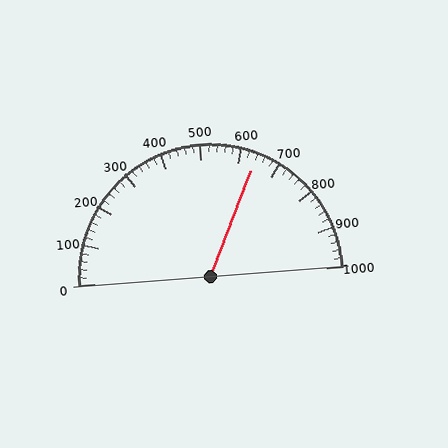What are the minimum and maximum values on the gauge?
The gauge ranges from 0 to 1000.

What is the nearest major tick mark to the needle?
The nearest major tick mark is 600.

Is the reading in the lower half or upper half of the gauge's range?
The reading is in the upper half of the range (0 to 1000).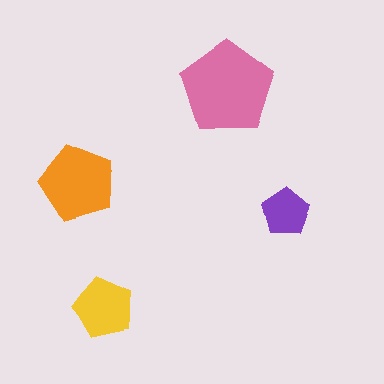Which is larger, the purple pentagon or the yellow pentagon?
The yellow one.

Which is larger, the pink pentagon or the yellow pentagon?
The pink one.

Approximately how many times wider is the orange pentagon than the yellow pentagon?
About 1.5 times wider.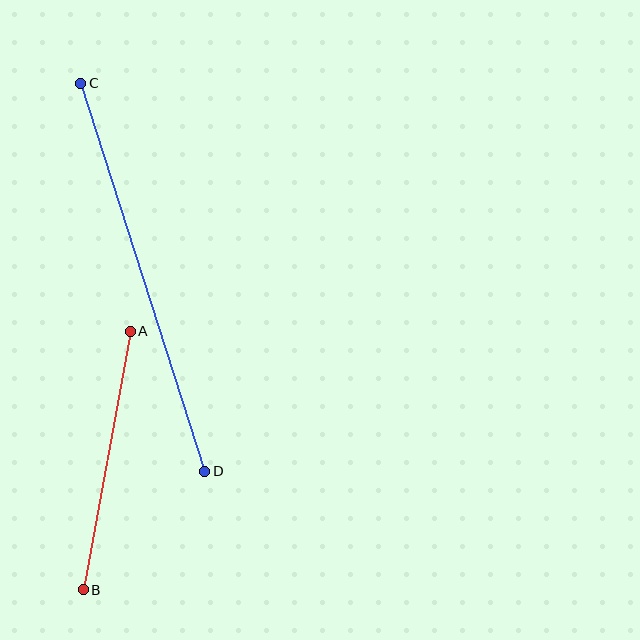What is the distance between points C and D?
The distance is approximately 408 pixels.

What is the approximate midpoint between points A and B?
The midpoint is at approximately (107, 461) pixels.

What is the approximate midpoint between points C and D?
The midpoint is at approximately (143, 277) pixels.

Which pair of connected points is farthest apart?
Points C and D are farthest apart.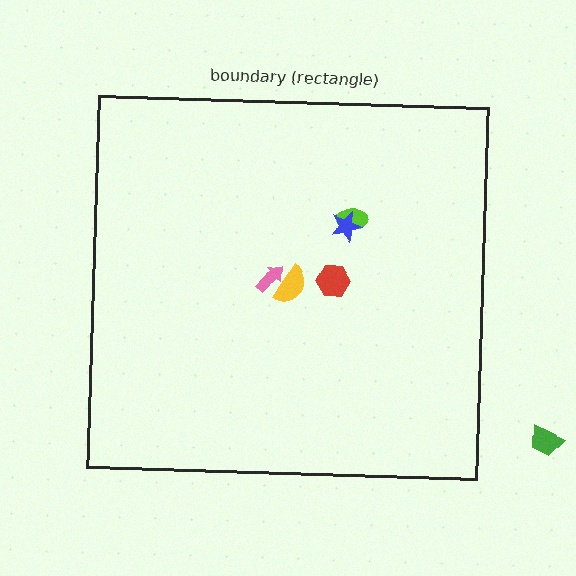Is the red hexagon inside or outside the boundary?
Inside.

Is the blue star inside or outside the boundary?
Inside.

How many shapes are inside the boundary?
5 inside, 1 outside.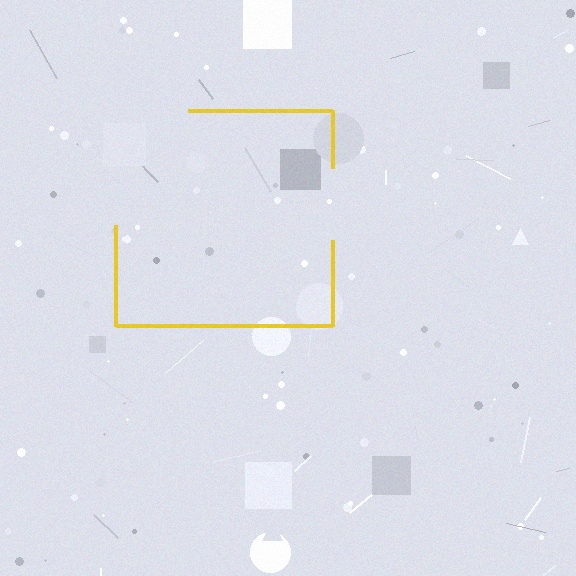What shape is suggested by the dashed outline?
The dashed outline suggests a square.